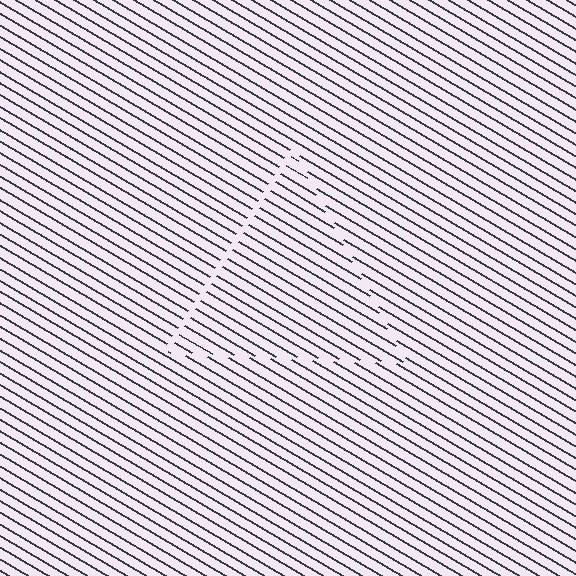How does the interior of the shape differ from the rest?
The interior of the shape contains the same grating, shifted by half a period — the contour is defined by the phase discontinuity where line-ends from the inner and outer gratings abut.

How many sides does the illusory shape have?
3 sides — the line-ends trace a triangle.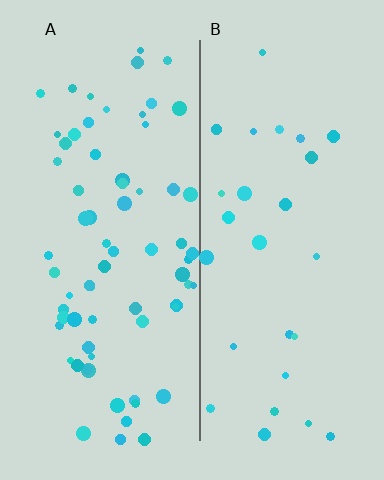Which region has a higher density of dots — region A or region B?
A (the left).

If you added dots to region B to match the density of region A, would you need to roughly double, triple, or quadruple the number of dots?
Approximately triple.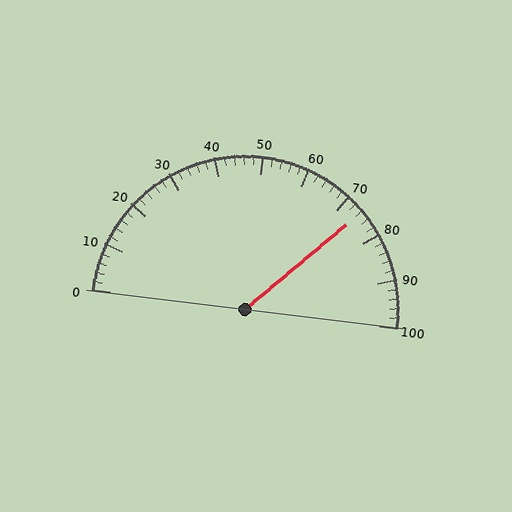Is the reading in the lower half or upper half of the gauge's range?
The reading is in the upper half of the range (0 to 100).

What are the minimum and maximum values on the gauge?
The gauge ranges from 0 to 100.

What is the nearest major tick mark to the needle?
The nearest major tick mark is 70.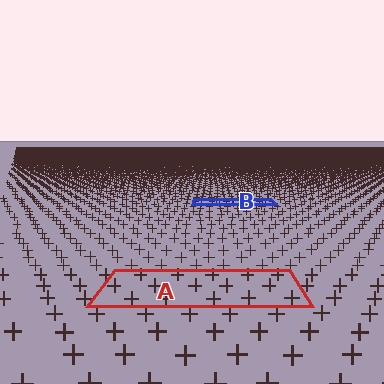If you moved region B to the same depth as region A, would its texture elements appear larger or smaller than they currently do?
They would appear larger. At a closer depth, the same texture elements are projected at a bigger on-screen size.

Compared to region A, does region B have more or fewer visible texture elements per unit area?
Region B has more texture elements per unit area — they are packed more densely because it is farther away.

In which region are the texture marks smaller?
The texture marks are smaller in region B, because it is farther away.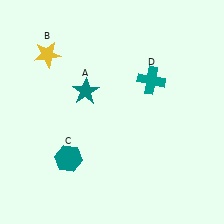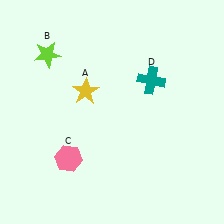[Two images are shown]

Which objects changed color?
A changed from teal to yellow. B changed from yellow to lime. C changed from teal to pink.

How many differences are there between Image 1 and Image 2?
There are 3 differences between the two images.